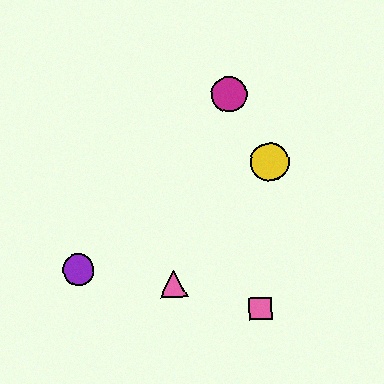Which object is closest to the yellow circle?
The magenta circle is closest to the yellow circle.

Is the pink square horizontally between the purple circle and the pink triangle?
No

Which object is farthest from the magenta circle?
The purple circle is farthest from the magenta circle.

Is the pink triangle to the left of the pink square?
Yes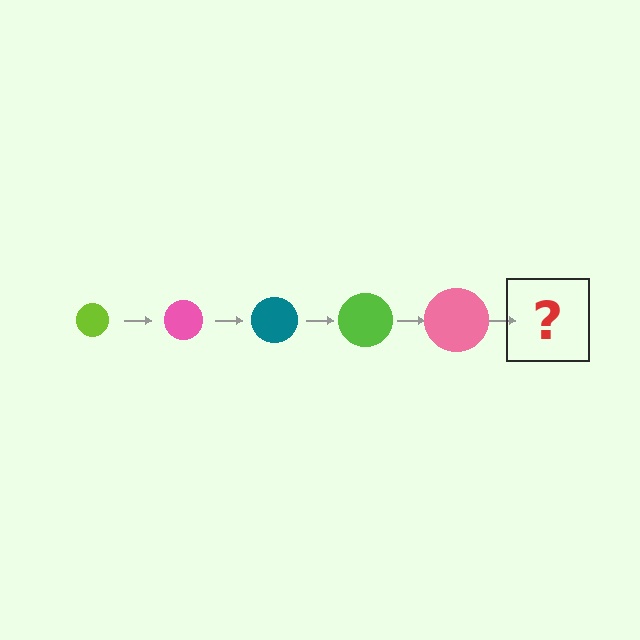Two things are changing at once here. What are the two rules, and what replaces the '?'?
The two rules are that the circle grows larger each step and the color cycles through lime, pink, and teal. The '?' should be a teal circle, larger than the previous one.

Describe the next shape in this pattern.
It should be a teal circle, larger than the previous one.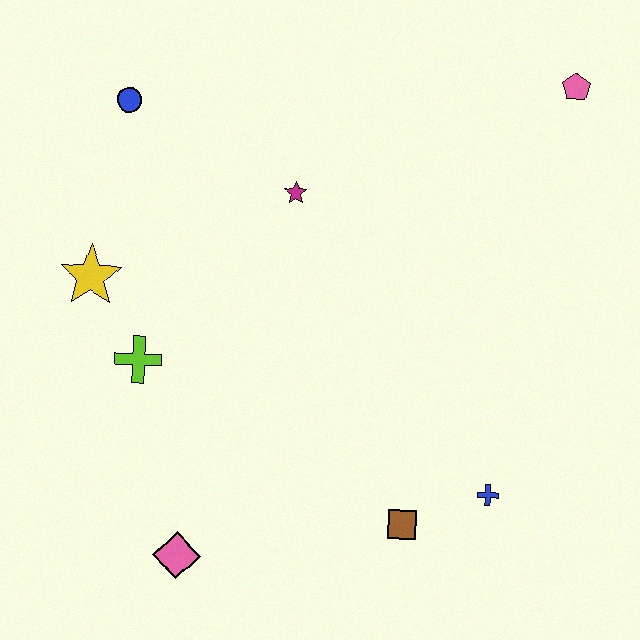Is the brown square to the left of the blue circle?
No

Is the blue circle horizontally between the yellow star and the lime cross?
Yes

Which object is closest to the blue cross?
The brown square is closest to the blue cross.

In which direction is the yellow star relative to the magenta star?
The yellow star is to the left of the magenta star.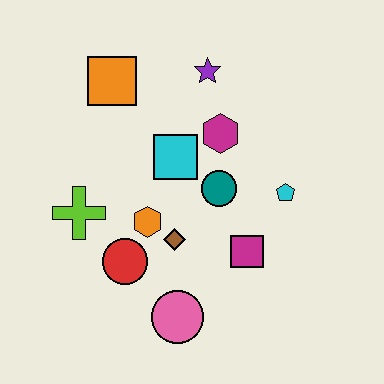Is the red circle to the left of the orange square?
No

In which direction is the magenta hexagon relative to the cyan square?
The magenta hexagon is to the right of the cyan square.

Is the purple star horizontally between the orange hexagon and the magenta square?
Yes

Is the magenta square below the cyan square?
Yes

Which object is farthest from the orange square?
The pink circle is farthest from the orange square.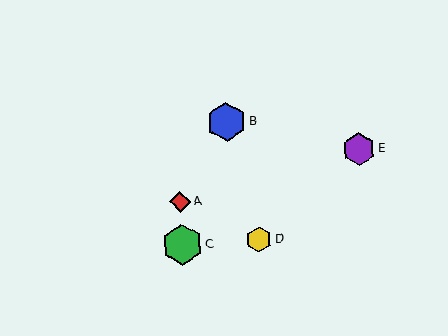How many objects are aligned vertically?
2 objects (A, C) are aligned vertically.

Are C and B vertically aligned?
No, C is at x≈182 and B is at x≈226.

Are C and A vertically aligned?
Yes, both are at x≈182.